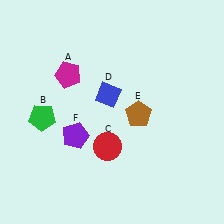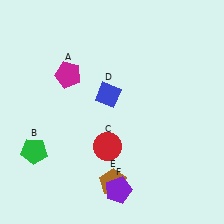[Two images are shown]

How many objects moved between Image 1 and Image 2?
3 objects moved between the two images.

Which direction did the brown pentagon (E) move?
The brown pentagon (E) moved down.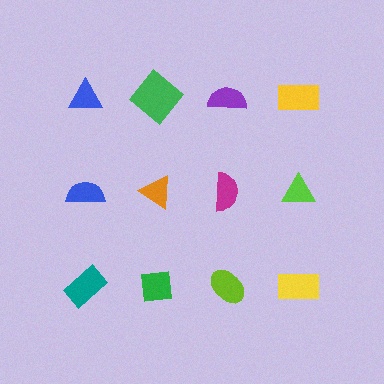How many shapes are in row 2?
4 shapes.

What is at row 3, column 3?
A lime ellipse.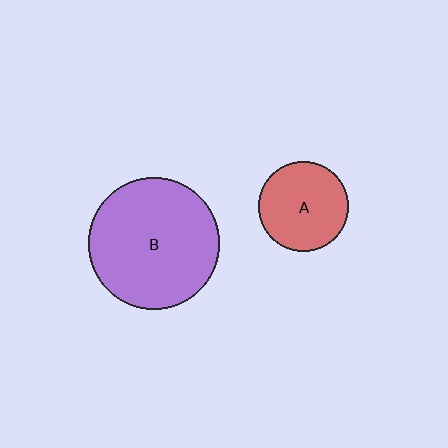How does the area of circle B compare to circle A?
Approximately 2.1 times.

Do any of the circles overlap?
No, none of the circles overlap.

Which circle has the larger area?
Circle B (purple).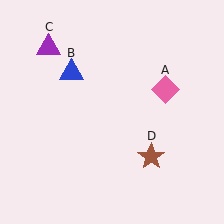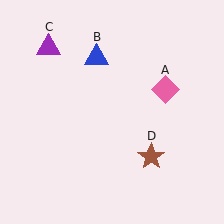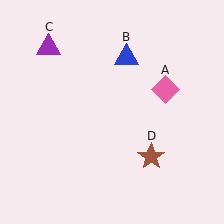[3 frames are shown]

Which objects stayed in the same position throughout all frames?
Pink diamond (object A) and purple triangle (object C) and brown star (object D) remained stationary.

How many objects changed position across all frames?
1 object changed position: blue triangle (object B).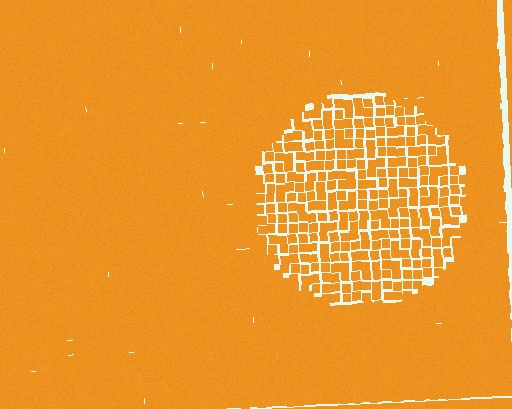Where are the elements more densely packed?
The elements are more densely packed outside the circle boundary.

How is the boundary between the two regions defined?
The boundary is defined by a change in element density (approximately 1.8x ratio). All elements are the same color, size, and shape.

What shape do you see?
I see a circle.